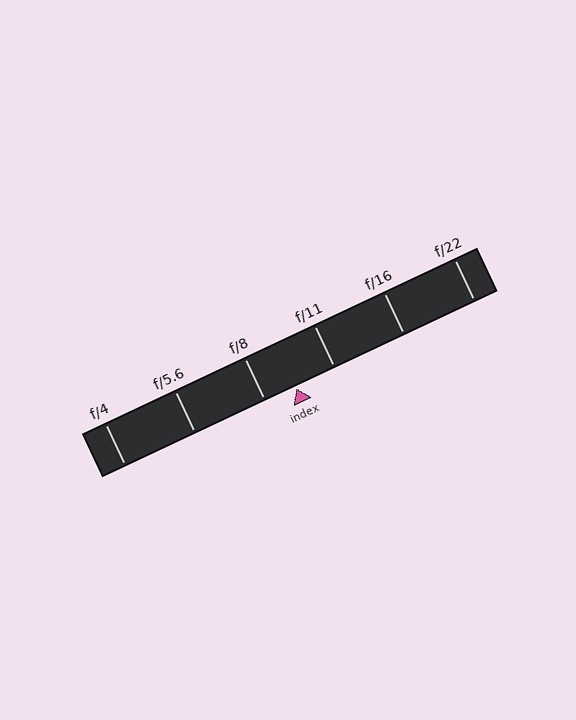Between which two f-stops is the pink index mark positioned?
The index mark is between f/8 and f/11.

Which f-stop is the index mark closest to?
The index mark is closest to f/8.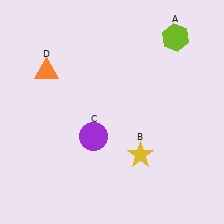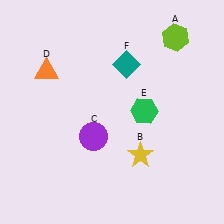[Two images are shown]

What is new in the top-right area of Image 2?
A green hexagon (E) was added in the top-right area of Image 2.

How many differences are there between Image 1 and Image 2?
There are 2 differences between the two images.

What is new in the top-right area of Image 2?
A teal diamond (F) was added in the top-right area of Image 2.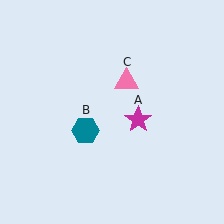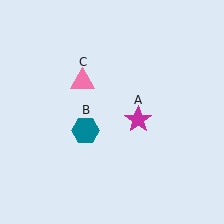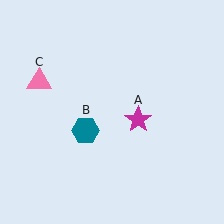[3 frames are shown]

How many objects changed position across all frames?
1 object changed position: pink triangle (object C).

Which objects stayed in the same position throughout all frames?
Magenta star (object A) and teal hexagon (object B) remained stationary.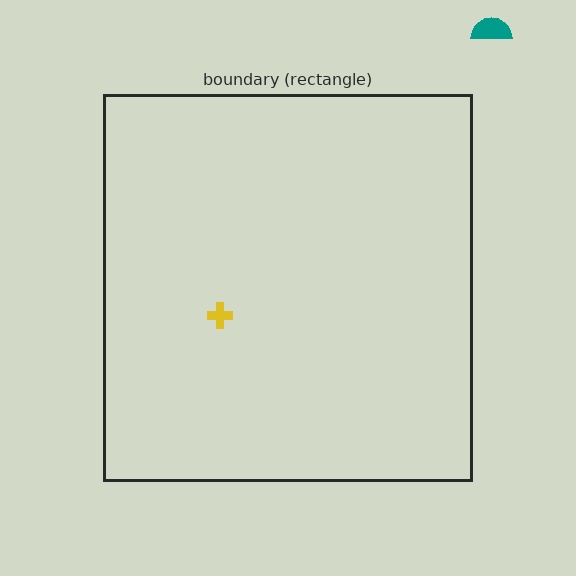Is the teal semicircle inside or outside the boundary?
Outside.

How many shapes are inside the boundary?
1 inside, 1 outside.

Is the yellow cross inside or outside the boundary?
Inside.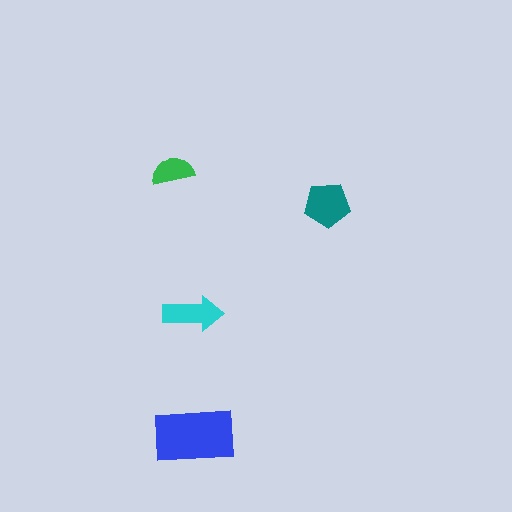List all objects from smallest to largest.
The green semicircle, the cyan arrow, the teal pentagon, the blue rectangle.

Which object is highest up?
The green semicircle is topmost.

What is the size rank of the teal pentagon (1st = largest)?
2nd.